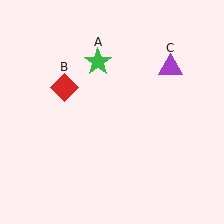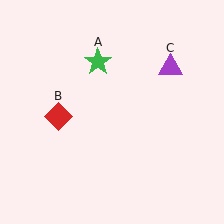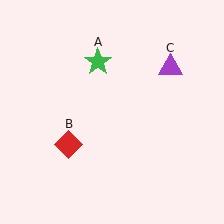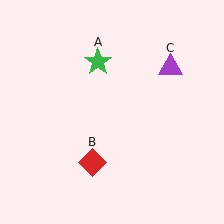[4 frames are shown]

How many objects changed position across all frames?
1 object changed position: red diamond (object B).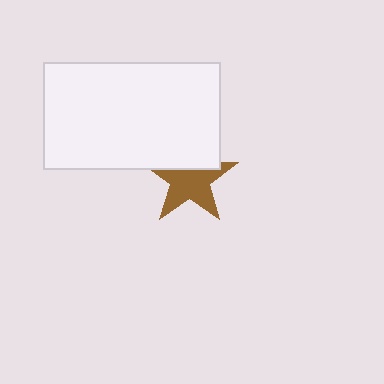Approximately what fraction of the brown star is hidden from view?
Roughly 33% of the brown star is hidden behind the white rectangle.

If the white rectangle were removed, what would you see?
You would see the complete brown star.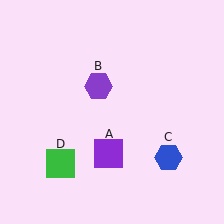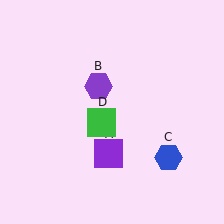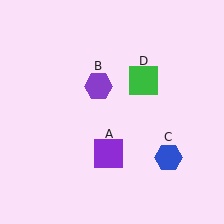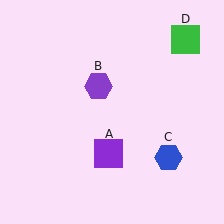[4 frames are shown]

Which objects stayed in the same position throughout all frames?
Purple square (object A) and purple hexagon (object B) and blue hexagon (object C) remained stationary.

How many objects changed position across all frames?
1 object changed position: green square (object D).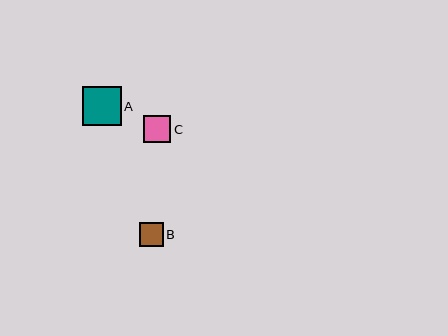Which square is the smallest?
Square B is the smallest with a size of approximately 23 pixels.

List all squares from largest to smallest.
From largest to smallest: A, C, B.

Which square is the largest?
Square A is the largest with a size of approximately 39 pixels.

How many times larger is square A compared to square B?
Square A is approximately 1.6 times the size of square B.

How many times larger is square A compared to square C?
Square A is approximately 1.4 times the size of square C.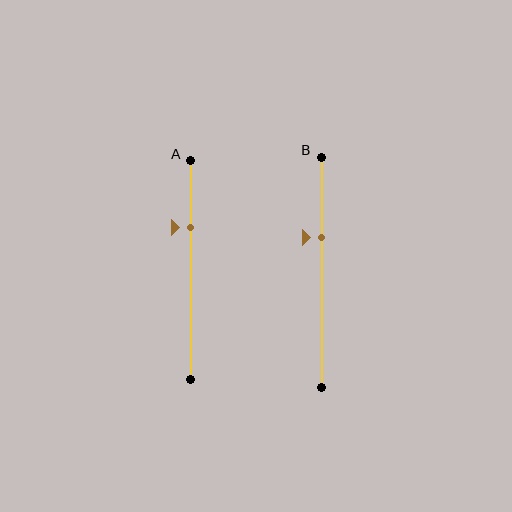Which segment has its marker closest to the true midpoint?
Segment B has its marker closest to the true midpoint.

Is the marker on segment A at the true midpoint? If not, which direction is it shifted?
No, the marker on segment A is shifted upward by about 19% of the segment length.